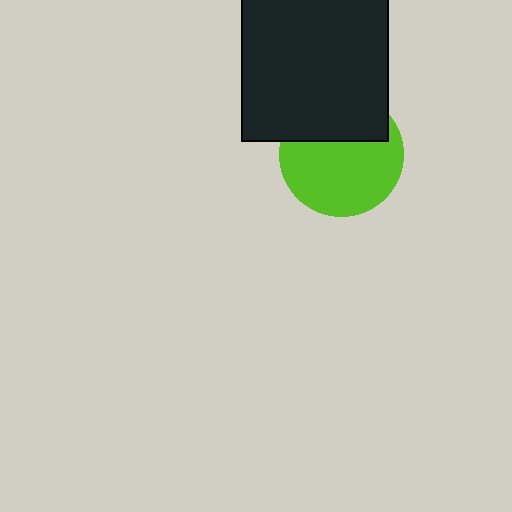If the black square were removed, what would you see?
You would see the complete lime circle.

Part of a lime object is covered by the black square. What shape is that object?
It is a circle.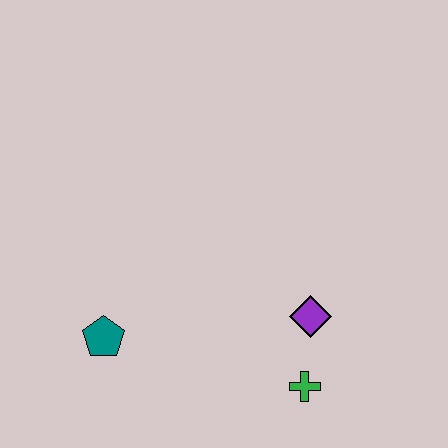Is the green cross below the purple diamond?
Yes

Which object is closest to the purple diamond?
The green cross is closest to the purple diamond.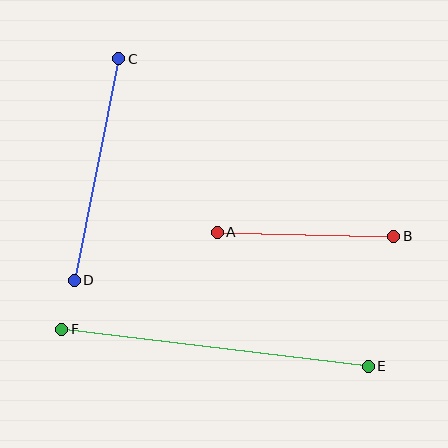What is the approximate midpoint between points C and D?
The midpoint is at approximately (97, 170) pixels.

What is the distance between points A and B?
The distance is approximately 177 pixels.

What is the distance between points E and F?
The distance is approximately 309 pixels.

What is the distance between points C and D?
The distance is approximately 226 pixels.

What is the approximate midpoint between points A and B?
The midpoint is at approximately (305, 234) pixels.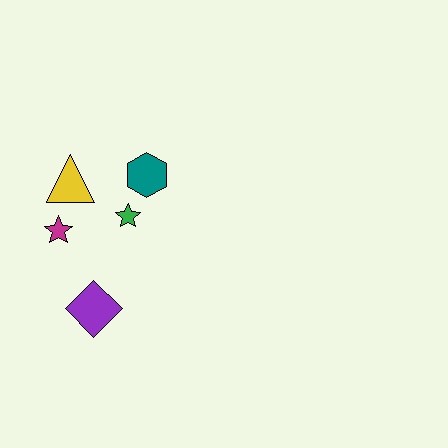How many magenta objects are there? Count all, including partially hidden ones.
There is 1 magenta object.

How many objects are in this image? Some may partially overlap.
There are 5 objects.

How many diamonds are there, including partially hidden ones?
There is 1 diamond.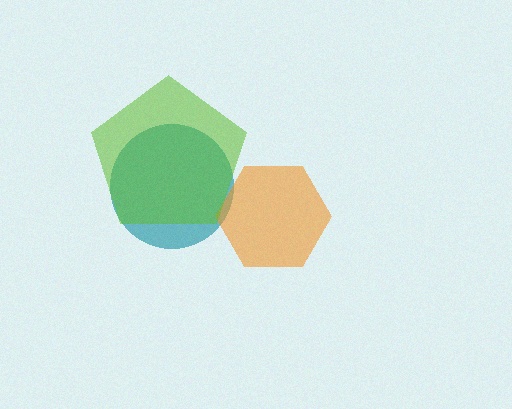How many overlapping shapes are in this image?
There are 3 overlapping shapes in the image.